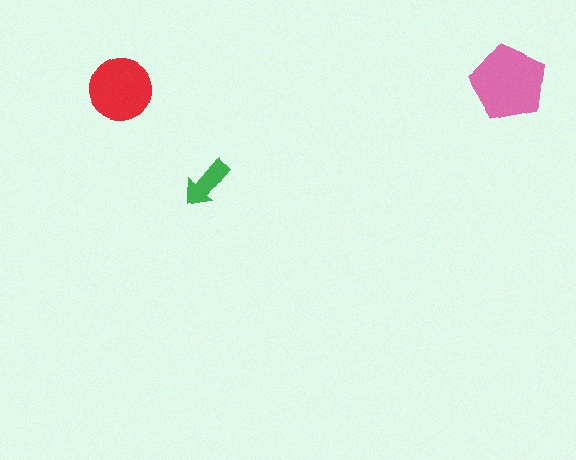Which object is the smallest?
The green arrow.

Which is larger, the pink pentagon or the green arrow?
The pink pentagon.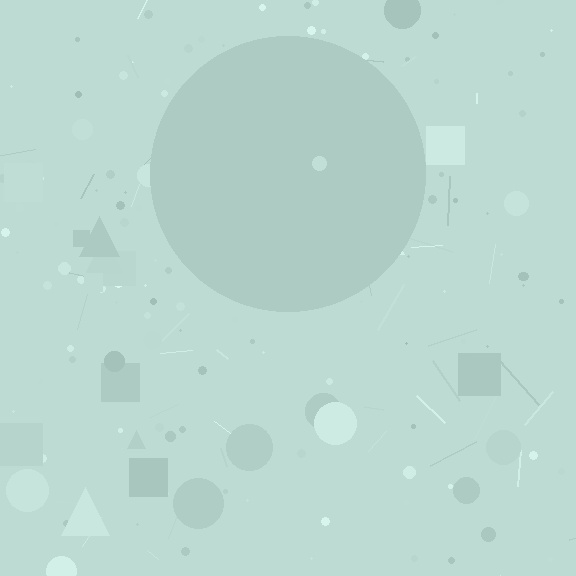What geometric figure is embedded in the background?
A circle is embedded in the background.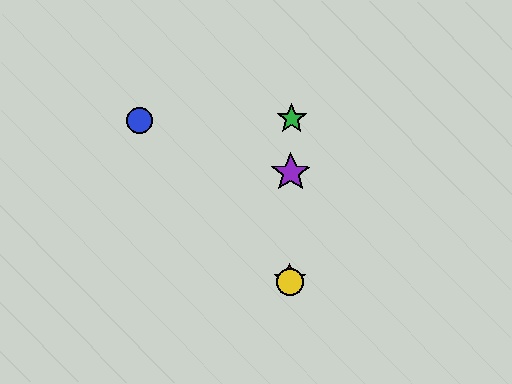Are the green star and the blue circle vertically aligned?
No, the green star is at x≈292 and the blue circle is at x≈139.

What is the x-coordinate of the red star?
The red star is at x≈290.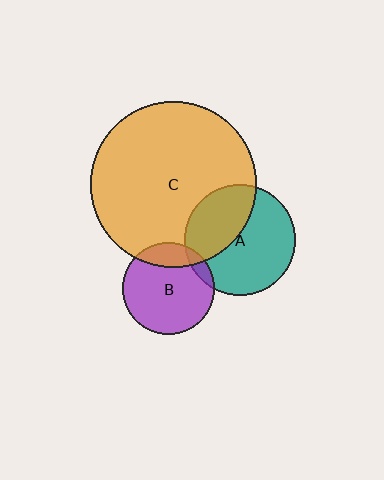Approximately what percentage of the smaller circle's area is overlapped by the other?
Approximately 20%.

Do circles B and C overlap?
Yes.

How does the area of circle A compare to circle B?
Approximately 1.5 times.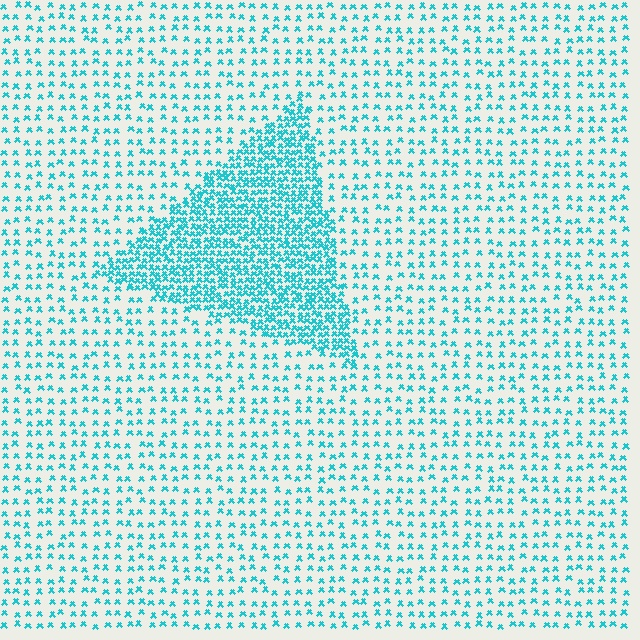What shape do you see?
I see a triangle.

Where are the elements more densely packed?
The elements are more densely packed inside the triangle boundary.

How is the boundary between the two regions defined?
The boundary is defined by a change in element density (approximately 2.8x ratio). All elements are the same color, size, and shape.